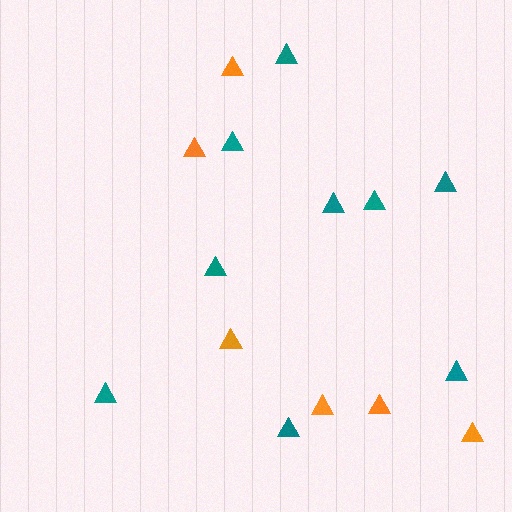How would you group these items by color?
There are 2 groups: one group of orange triangles (6) and one group of teal triangles (9).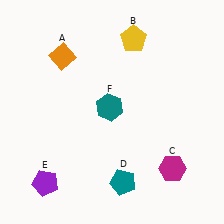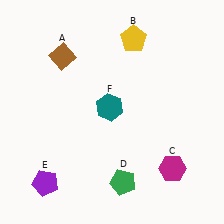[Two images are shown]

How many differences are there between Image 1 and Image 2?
There are 2 differences between the two images.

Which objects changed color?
A changed from orange to brown. D changed from teal to green.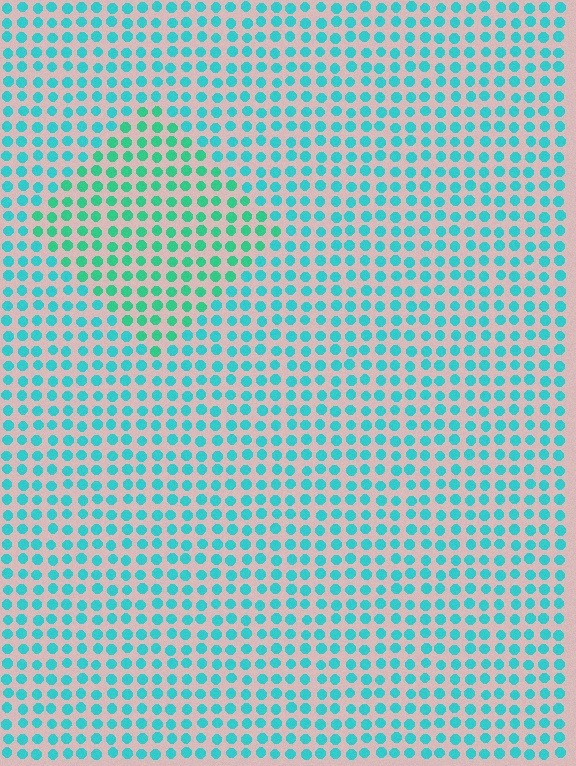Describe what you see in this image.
The image is filled with small cyan elements in a uniform arrangement. A diamond-shaped region is visible where the elements are tinted to a slightly different hue, forming a subtle color boundary.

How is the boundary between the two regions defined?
The boundary is defined purely by a slight shift in hue (about 26 degrees). Spacing, size, and orientation are identical on both sides.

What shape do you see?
I see a diamond.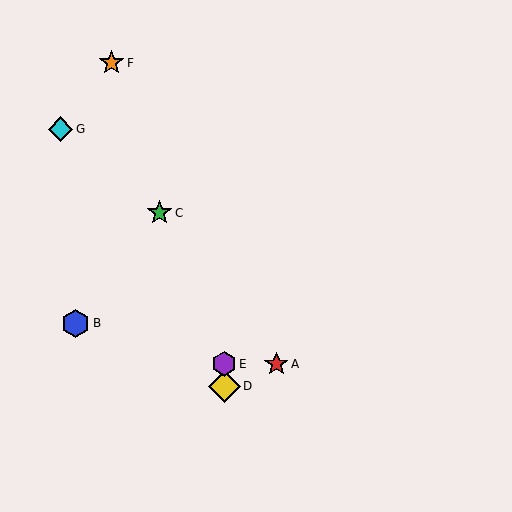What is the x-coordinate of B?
Object B is at x≈75.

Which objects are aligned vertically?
Objects D, E are aligned vertically.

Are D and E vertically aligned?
Yes, both are at x≈224.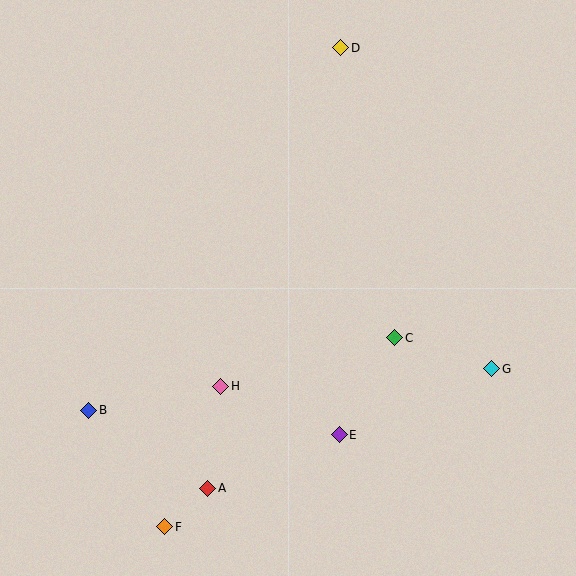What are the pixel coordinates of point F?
Point F is at (165, 527).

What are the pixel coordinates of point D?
Point D is at (341, 48).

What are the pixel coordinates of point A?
Point A is at (208, 488).